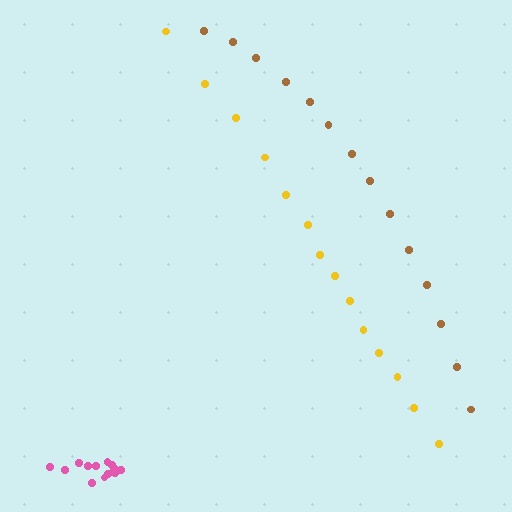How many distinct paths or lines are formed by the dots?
There are 3 distinct paths.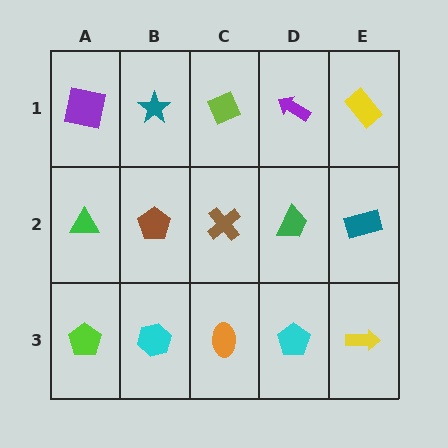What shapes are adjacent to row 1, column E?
A teal rectangle (row 2, column E), a purple arrow (row 1, column D).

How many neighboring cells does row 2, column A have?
3.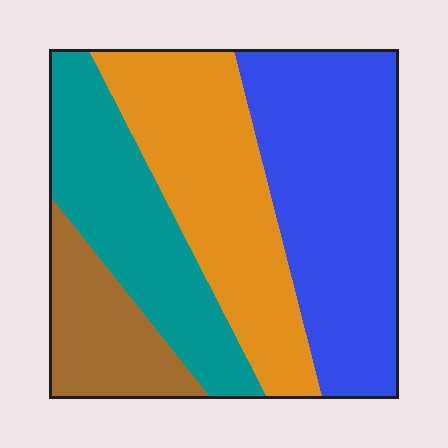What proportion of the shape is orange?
Orange takes up about one quarter (1/4) of the shape.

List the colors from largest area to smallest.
From largest to smallest: blue, orange, teal, brown.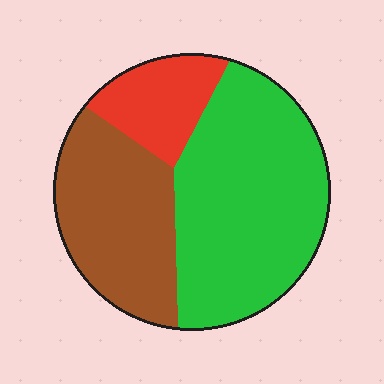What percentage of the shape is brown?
Brown covers about 35% of the shape.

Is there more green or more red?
Green.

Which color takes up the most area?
Green, at roughly 50%.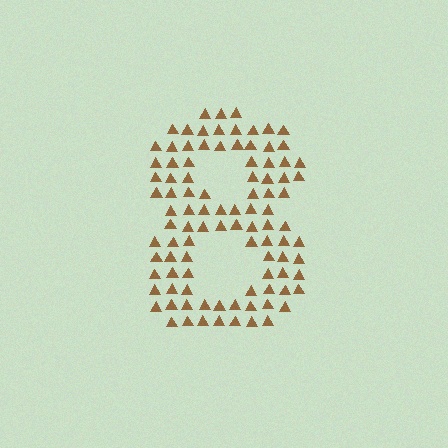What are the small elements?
The small elements are triangles.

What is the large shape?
The large shape is the digit 8.